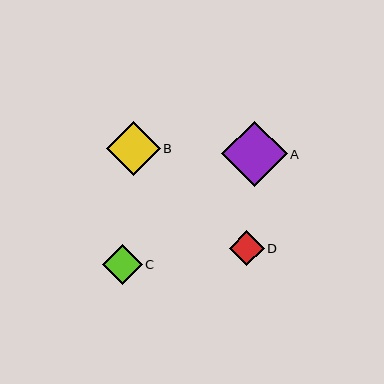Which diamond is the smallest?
Diamond D is the smallest with a size of approximately 35 pixels.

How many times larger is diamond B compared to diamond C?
Diamond B is approximately 1.4 times the size of diamond C.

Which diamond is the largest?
Diamond A is the largest with a size of approximately 66 pixels.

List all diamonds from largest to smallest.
From largest to smallest: A, B, C, D.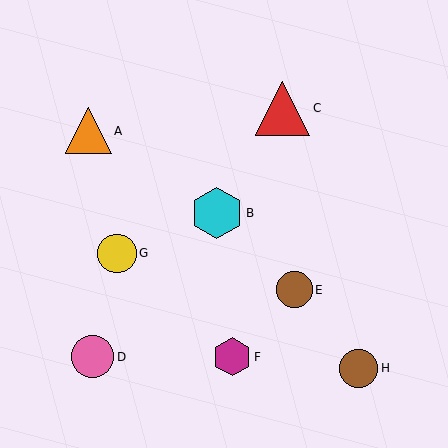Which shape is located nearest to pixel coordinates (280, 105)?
The red triangle (labeled C) at (283, 108) is nearest to that location.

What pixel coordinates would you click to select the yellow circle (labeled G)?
Click at (117, 253) to select the yellow circle G.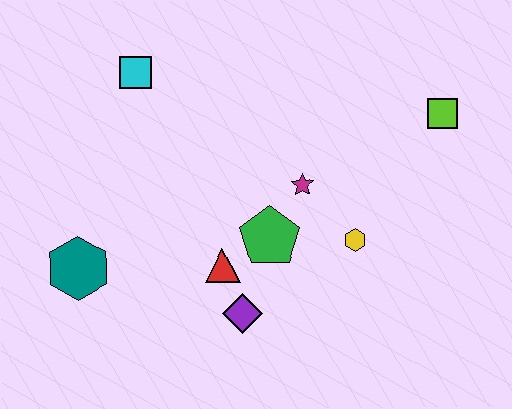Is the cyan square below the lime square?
No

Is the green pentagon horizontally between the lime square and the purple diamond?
Yes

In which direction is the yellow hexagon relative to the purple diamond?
The yellow hexagon is to the right of the purple diamond.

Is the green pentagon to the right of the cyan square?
Yes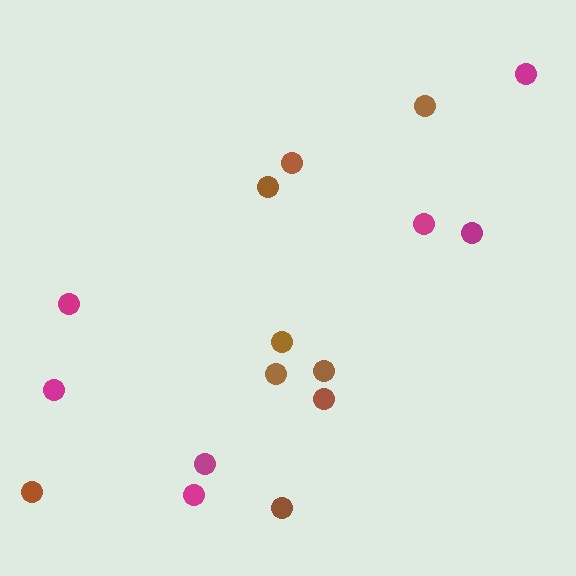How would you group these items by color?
There are 2 groups: one group of magenta circles (7) and one group of brown circles (9).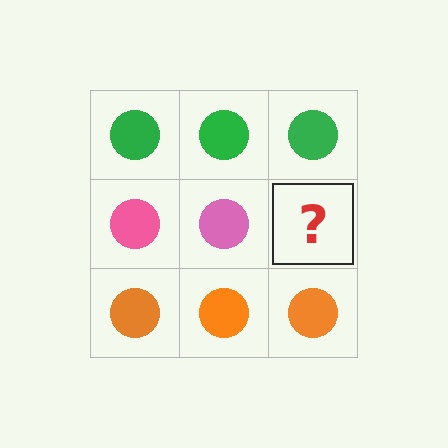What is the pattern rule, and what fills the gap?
The rule is that each row has a consistent color. The gap should be filled with a pink circle.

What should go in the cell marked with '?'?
The missing cell should contain a pink circle.